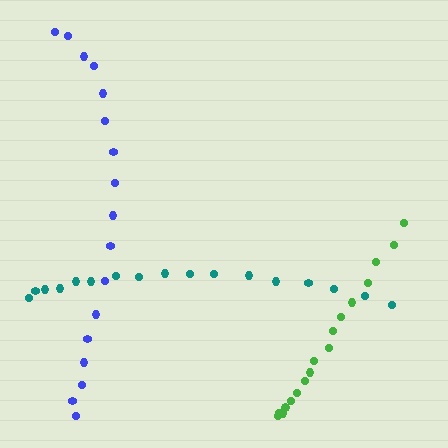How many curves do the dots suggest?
There are 3 distinct paths.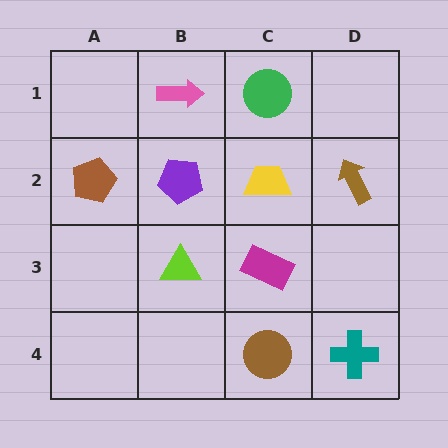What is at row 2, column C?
A yellow trapezoid.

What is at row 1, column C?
A green circle.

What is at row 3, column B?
A lime triangle.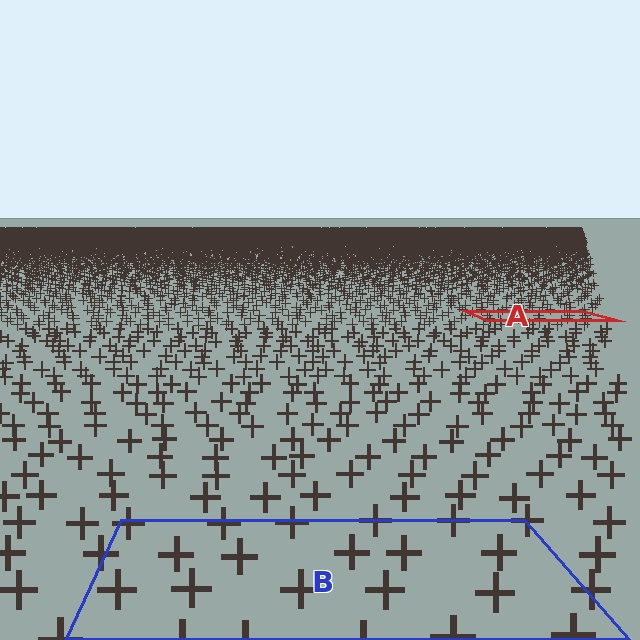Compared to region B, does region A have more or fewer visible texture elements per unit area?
Region A has more texture elements per unit area — they are packed more densely because it is farther away.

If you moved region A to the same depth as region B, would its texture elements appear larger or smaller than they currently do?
They would appear larger. At a closer depth, the same texture elements are projected at a bigger on-screen size.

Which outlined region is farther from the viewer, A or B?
Region A is farther from the viewer — the texture elements inside it appear smaller and more densely packed.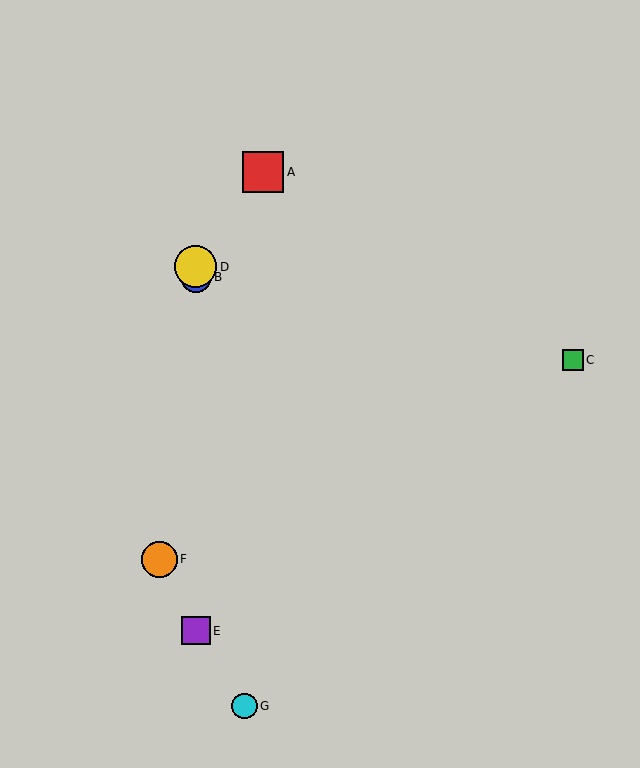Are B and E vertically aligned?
Yes, both are at x≈196.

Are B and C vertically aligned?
No, B is at x≈196 and C is at x≈573.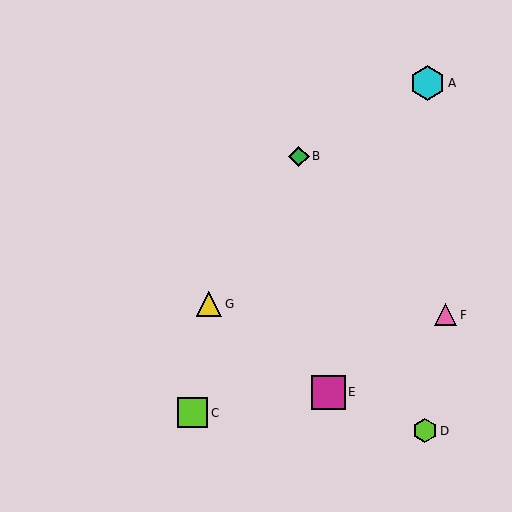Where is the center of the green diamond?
The center of the green diamond is at (299, 156).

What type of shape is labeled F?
Shape F is a pink triangle.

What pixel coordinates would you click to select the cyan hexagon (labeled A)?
Click at (428, 83) to select the cyan hexagon A.